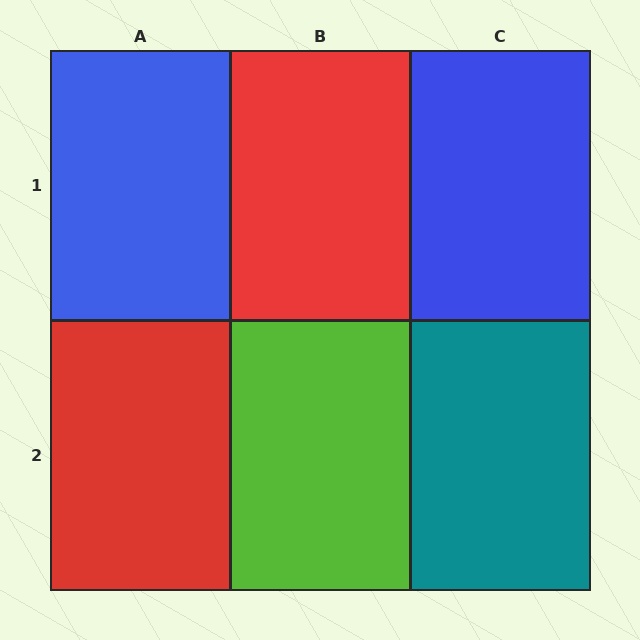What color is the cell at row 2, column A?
Red.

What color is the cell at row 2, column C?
Teal.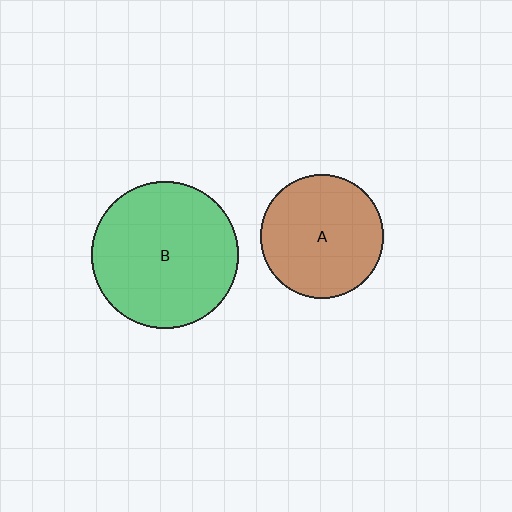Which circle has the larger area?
Circle B (green).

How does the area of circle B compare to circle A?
Approximately 1.4 times.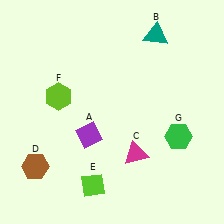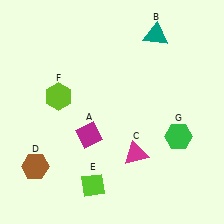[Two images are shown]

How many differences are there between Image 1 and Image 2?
There is 1 difference between the two images.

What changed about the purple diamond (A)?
In Image 1, A is purple. In Image 2, it changed to magenta.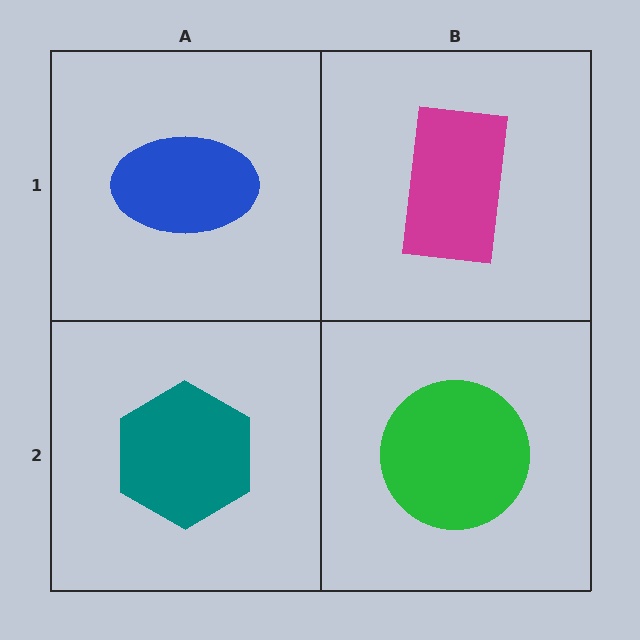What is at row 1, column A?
A blue ellipse.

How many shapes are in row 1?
2 shapes.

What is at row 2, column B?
A green circle.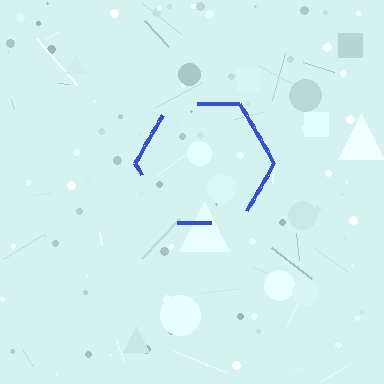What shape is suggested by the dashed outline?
The dashed outline suggests a hexagon.